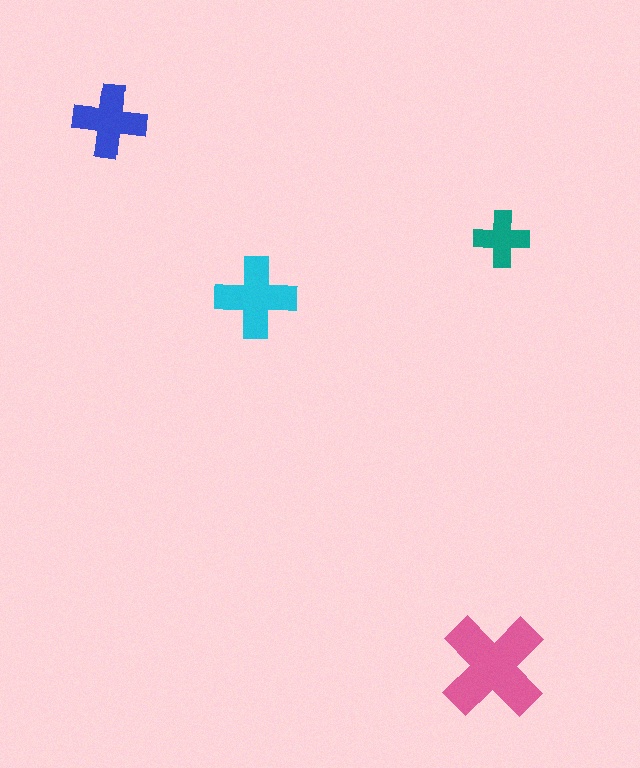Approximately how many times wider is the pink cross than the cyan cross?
About 1.5 times wider.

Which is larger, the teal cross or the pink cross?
The pink one.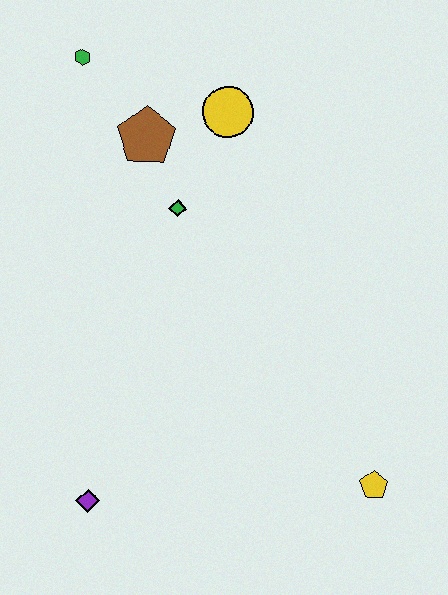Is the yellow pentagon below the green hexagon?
Yes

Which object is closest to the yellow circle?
The brown pentagon is closest to the yellow circle.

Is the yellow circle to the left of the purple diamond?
No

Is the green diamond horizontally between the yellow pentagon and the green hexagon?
Yes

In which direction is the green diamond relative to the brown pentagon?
The green diamond is below the brown pentagon.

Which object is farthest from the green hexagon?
The yellow pentagon is farthest from the green hexagon.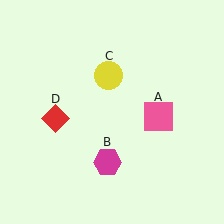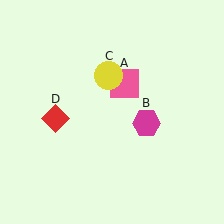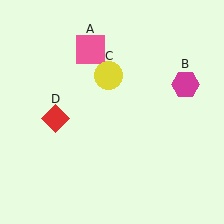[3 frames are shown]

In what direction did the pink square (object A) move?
The pink square (object A) moved up and to the left.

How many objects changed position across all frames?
2 objects changed position: pink square (object A), magenta hexagon (object B).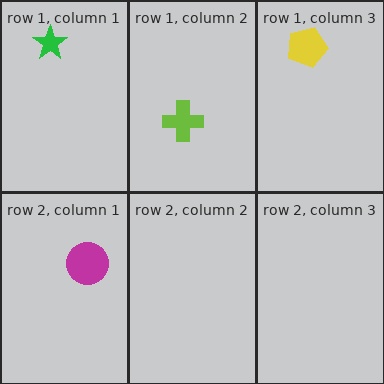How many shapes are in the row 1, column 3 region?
1.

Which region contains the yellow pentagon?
The row 1, column 3 region.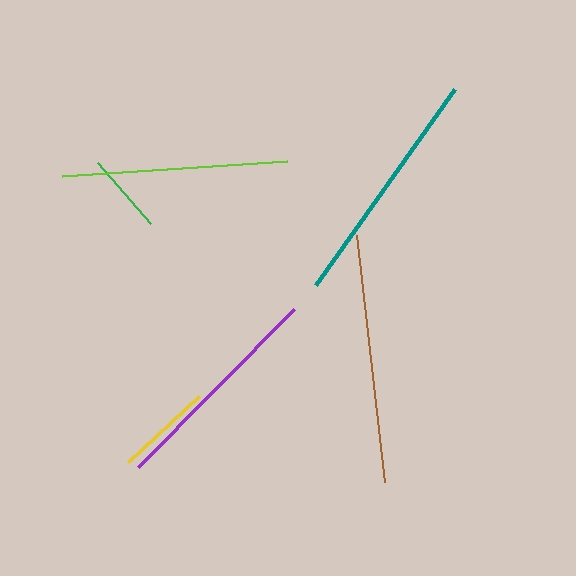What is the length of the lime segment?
The lime segment is approximately 226 pixels long.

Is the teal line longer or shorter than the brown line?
The brown line is longer than the teal line.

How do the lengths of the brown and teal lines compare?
The brown and teal lines are approximately the same length.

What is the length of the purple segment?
The purple segment is approximately 222 pixels long.